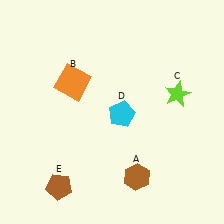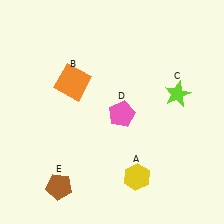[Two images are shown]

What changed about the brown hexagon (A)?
In Image 1, A is brown. In Image 2, it changed to yellow.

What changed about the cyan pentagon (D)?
In Image 1, D is cyan. In Image 2, it changed to pink.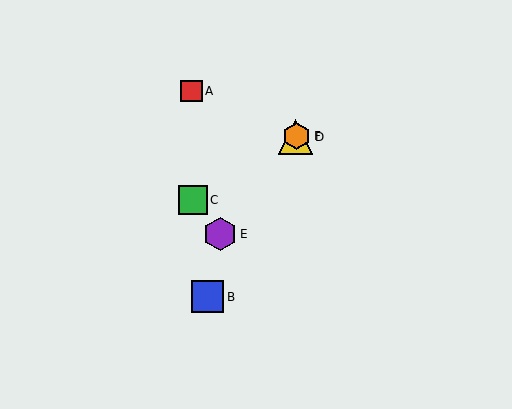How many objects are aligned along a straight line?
3 objects (C, D, F) are aligned along a straight line.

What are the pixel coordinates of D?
Object D is at (295, 137).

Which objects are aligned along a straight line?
Objects C, D, F are aligned along a straight line.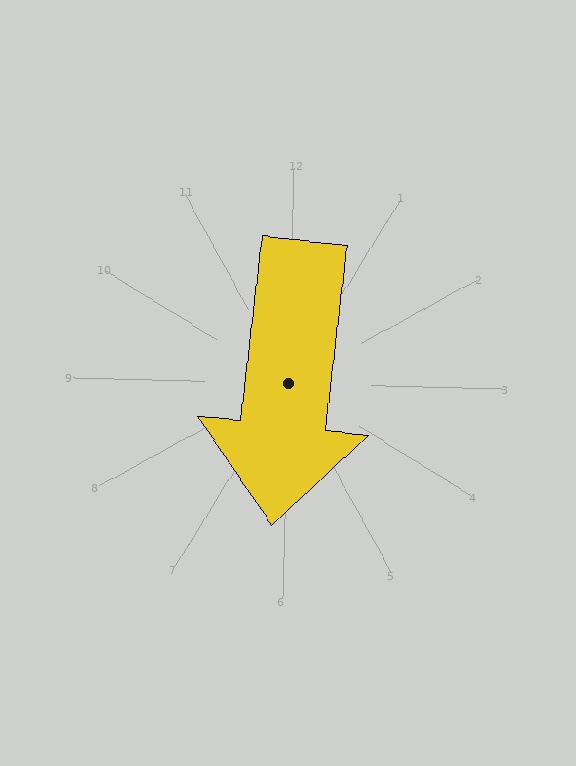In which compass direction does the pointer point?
South.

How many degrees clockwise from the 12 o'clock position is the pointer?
Approximately 185 degrees.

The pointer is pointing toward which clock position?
Roughly 6 o'clock.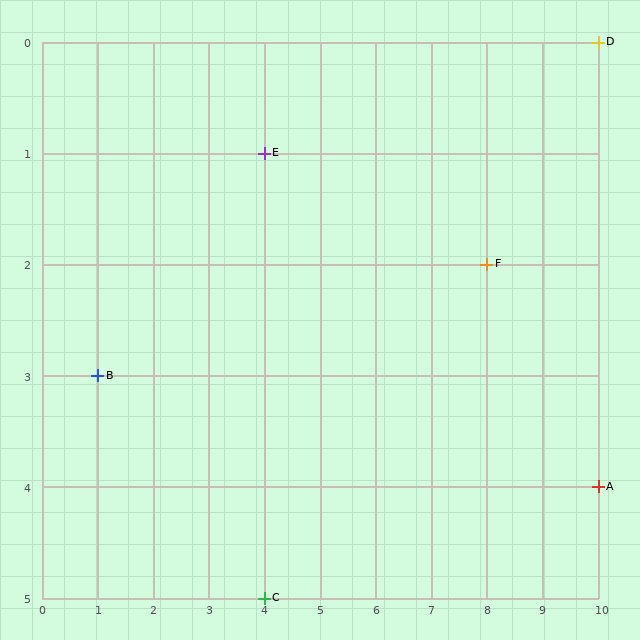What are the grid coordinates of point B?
Point B is at grid coordinates (1, 3).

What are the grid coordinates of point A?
Point A is at grid coordinates (10, 4).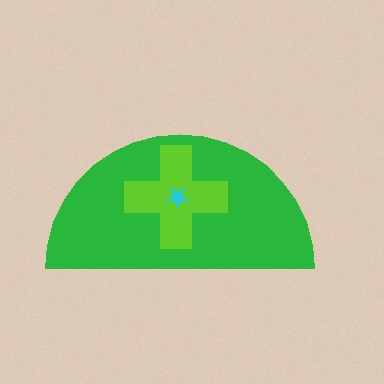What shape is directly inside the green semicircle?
The lime cross.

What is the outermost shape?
The green semicircle.